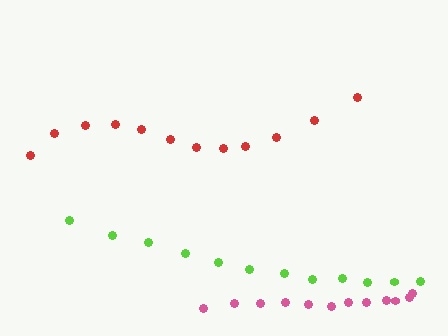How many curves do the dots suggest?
There are 3 distinct paths.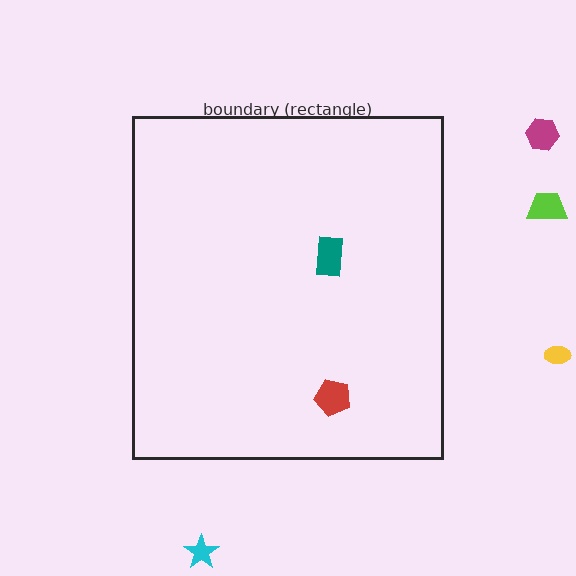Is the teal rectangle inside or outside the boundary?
Inside.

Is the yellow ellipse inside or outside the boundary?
Outside.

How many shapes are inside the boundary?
2 inside, 4 outside.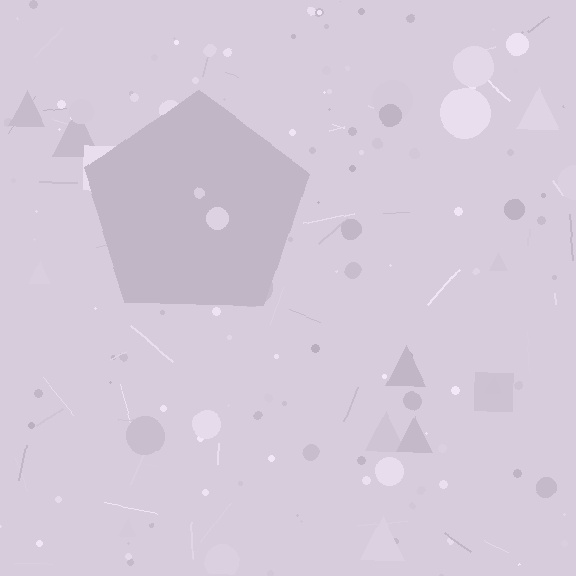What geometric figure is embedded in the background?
A pentagon is embedded in the background.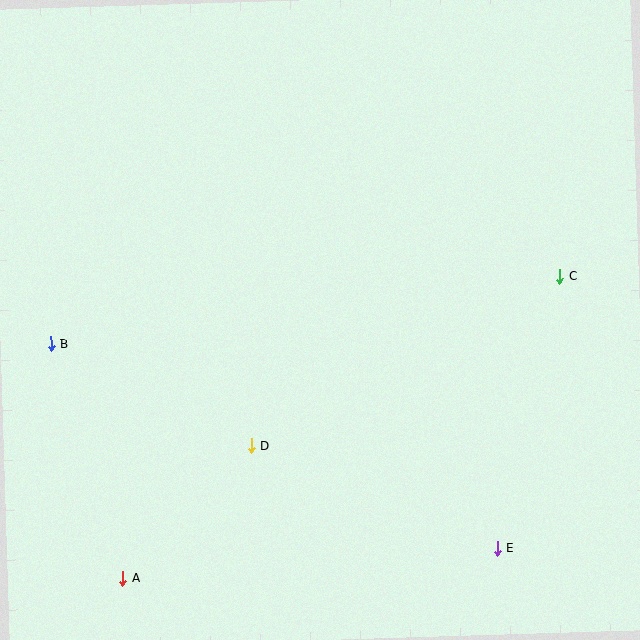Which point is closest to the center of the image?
Point D at (251, 446) is closest to the center.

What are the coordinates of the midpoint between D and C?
The midpoint between D and C is at (405, 361).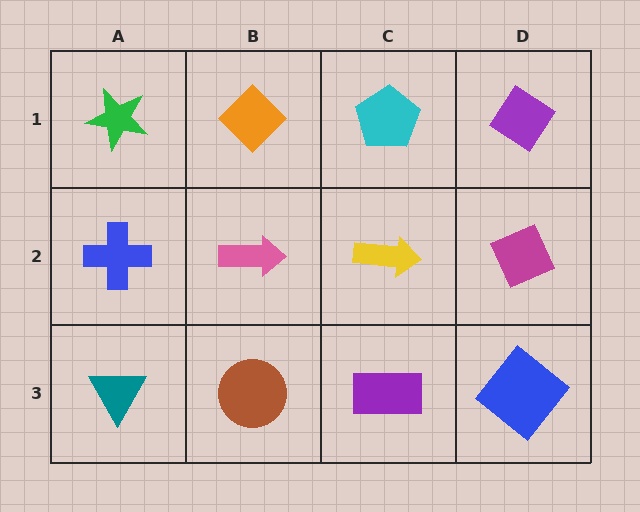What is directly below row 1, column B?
A pink arrow.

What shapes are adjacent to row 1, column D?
A magenta diamond (row 2, column D), a cyan pentagon (row 1, column C).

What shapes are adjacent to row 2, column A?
A green star (row 1, column A), a teal triangle (row 3, column A), a pink arrow (row 2, column B).